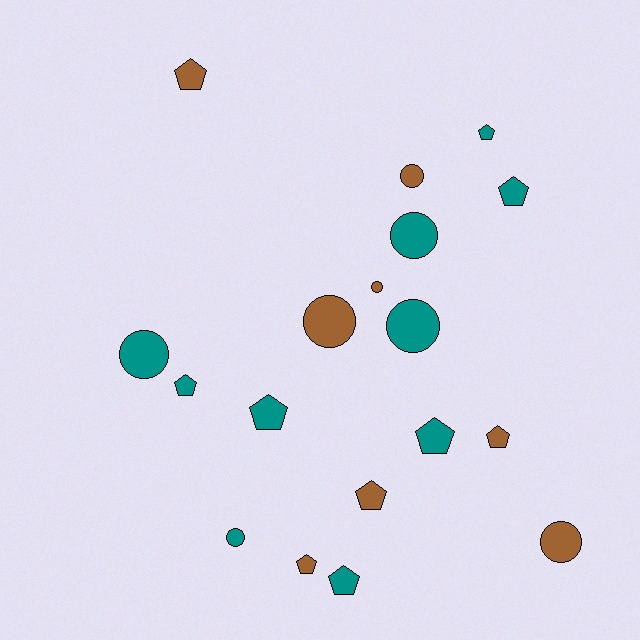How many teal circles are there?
There are 4 teal circles.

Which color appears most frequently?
Teal, with 10 objects.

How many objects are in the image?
There are 18 objects.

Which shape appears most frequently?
Pentagon, with 10 objects.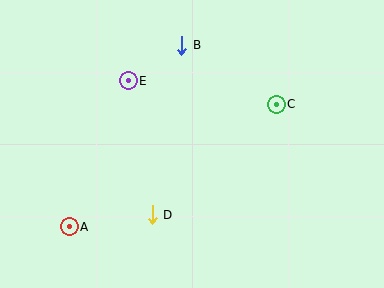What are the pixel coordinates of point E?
Point E is at (128, 81).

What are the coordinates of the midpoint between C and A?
The midpoint between C and A is at (173, 165).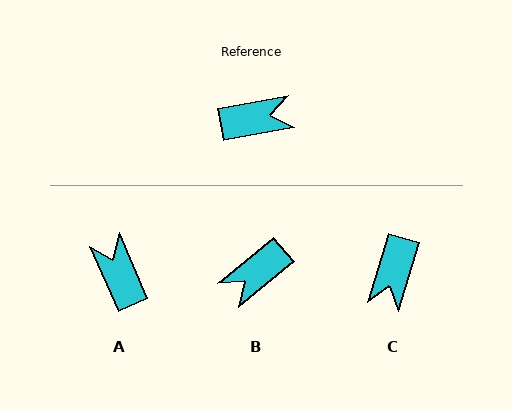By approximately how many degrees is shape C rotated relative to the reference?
Approximately 118 degrees clockwise.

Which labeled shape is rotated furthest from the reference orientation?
B, about 151 degrees away.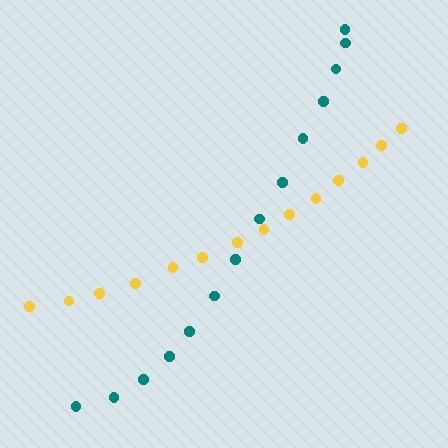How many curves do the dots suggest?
There are 2 distinct paths.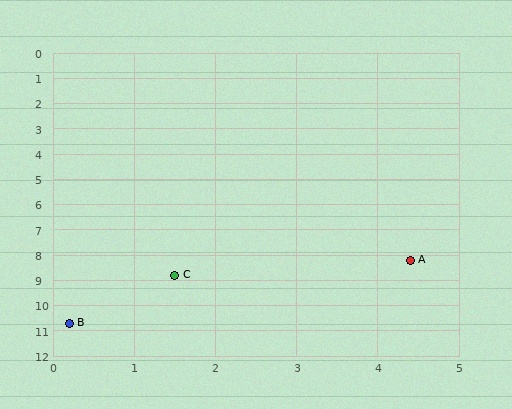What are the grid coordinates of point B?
Point B is at approximately (0.2, 10.7).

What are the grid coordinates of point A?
Point A is at approximately (4.4, 8.2).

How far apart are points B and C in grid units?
Points B and C are about 2.3 grid units apart.